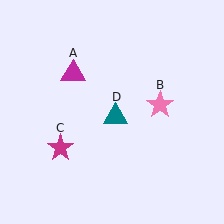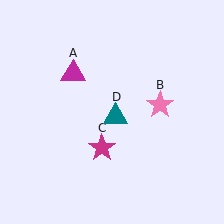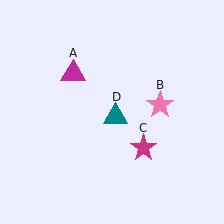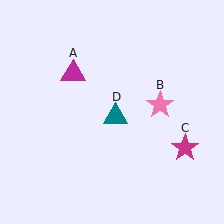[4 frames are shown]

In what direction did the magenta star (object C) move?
The magenta star (object C) moved right.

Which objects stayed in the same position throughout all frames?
Magenta triangle (object A) and pink star (object B) and teal triangle (object D) remained stationary.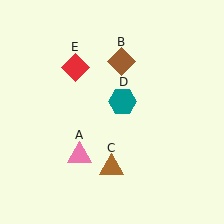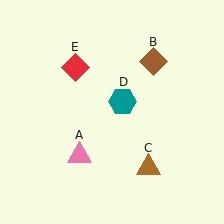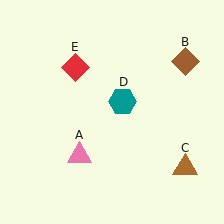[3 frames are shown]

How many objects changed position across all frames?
2 objects changed position: brown diamond (object B), brown triangle (object C).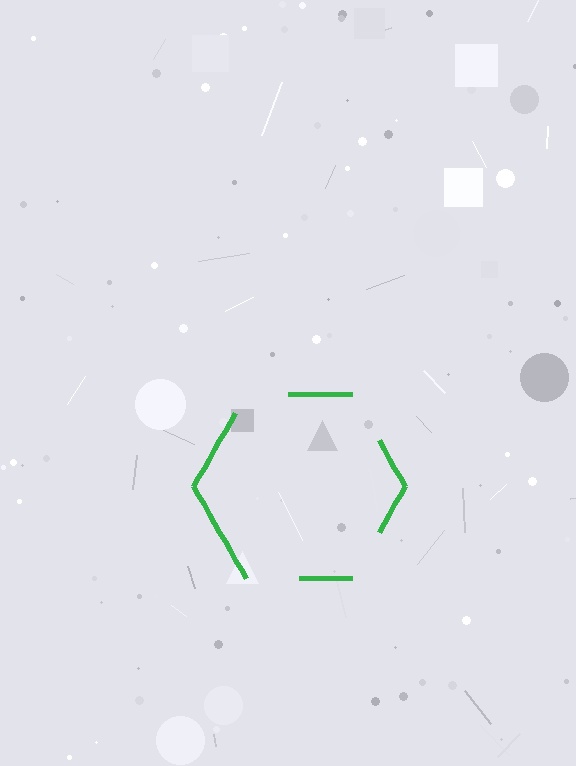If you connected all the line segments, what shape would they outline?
They would outline a hexagon.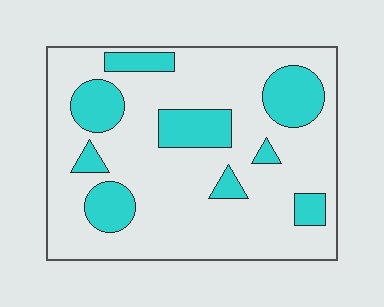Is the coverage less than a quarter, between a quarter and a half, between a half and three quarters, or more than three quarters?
Less than a quarter.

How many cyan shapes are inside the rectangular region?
9.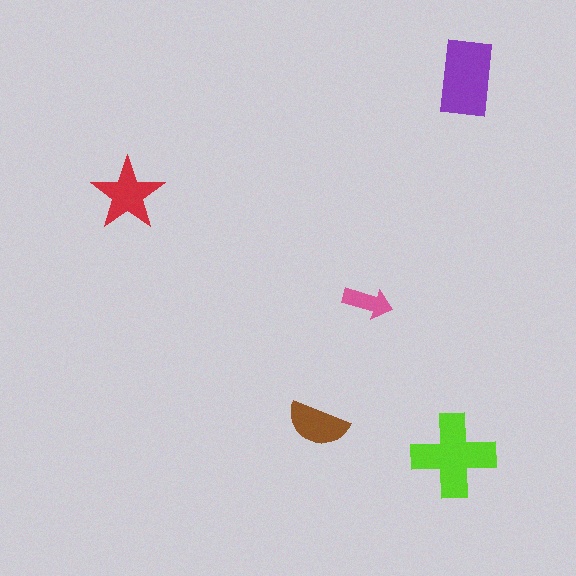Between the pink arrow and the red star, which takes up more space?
The red star.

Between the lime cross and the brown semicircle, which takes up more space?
The lime cross.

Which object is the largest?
The lime cross.